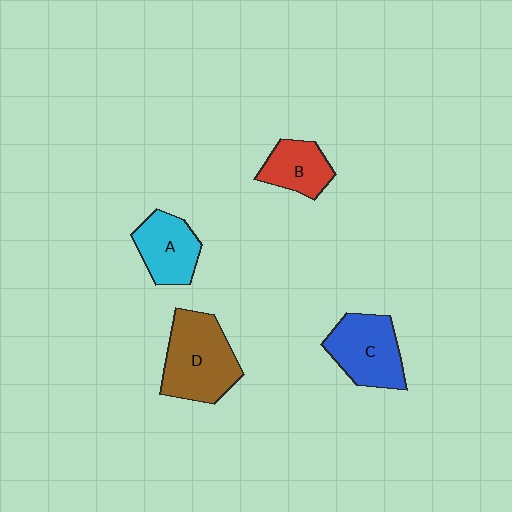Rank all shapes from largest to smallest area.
From largest to smallest: D (brown), C (blue), A (cyan), B (red).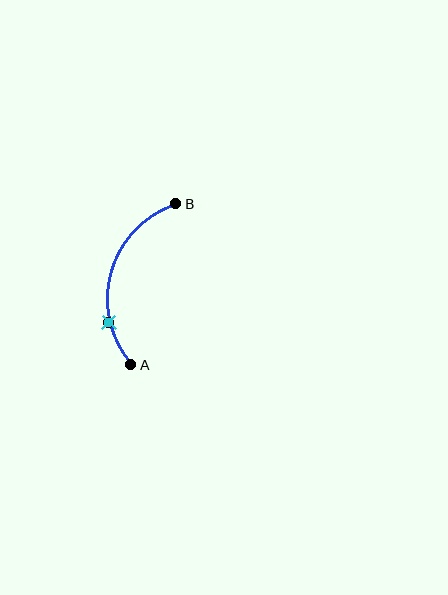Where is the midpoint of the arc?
The arc midpoint is the point on the curve farthest from the straight line joining A and B. It sits to the left of that line.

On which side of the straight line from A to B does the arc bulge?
The arc bulges to the left of the straight line connecting A and B.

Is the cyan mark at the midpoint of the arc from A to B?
No. The cyan mark lies on the arc but is closer to endpoint A. The arc midpoint would be at the point on the curve equidistant along the arc from both A and B.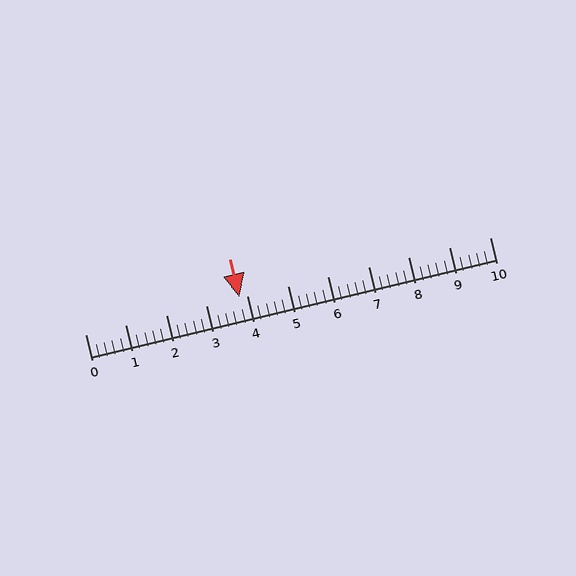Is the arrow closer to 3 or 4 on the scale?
The arrow is closer to 4.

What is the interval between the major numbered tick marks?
The major tick marks are spaced 1 units apart.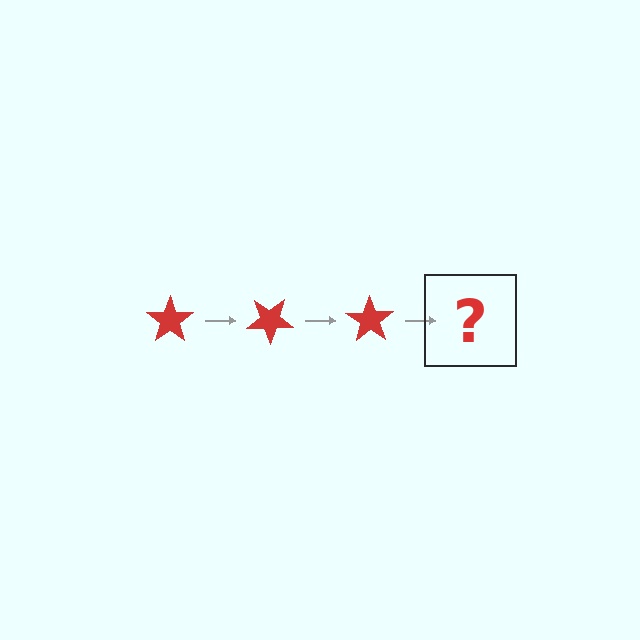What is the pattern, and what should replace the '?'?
The pattern is that the star rotates 35 degrees each step. The '?' should be a red star rotated 105 degrees.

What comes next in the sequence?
The next element should be a red star rotated 105 degrees.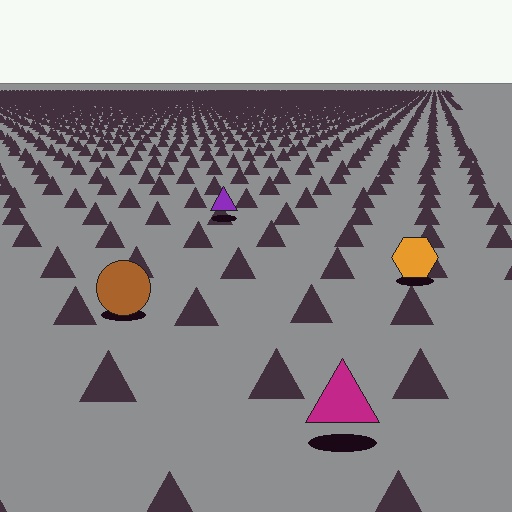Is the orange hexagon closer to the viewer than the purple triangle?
Yes. The orange hexagon is closer — you can tell from the texture gradient: the ground texture is coarser near it.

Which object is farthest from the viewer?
The purple triangle is farthest from the viewer. It appears smaller and the ground texture around it is denser.